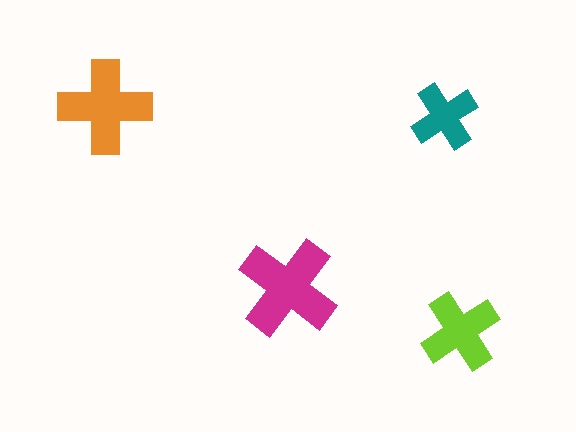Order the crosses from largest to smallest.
the magenta one, the orange one, the lime one, the teal one.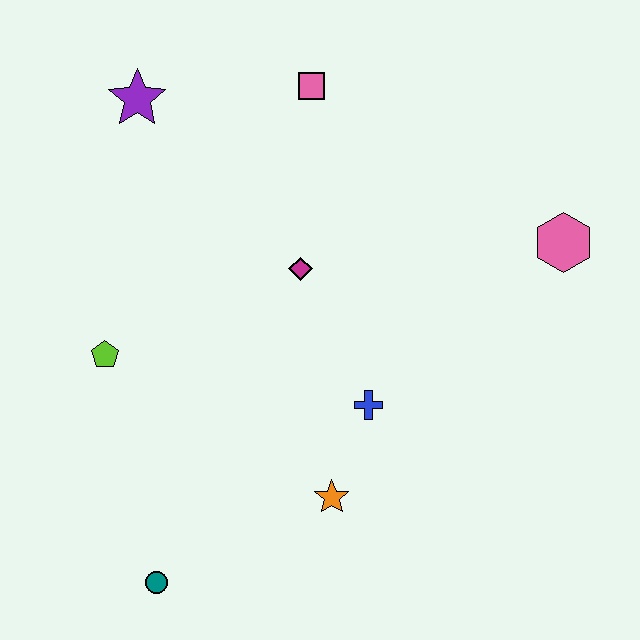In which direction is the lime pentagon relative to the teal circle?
The lime pentagon is above the teal circle.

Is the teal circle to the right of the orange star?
No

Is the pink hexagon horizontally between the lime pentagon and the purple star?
No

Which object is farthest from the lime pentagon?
The pink hexagon is farthest from the lime pentagon.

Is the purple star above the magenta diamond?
Yes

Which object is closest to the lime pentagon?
The magenta diamond is closest to the lime pentagon.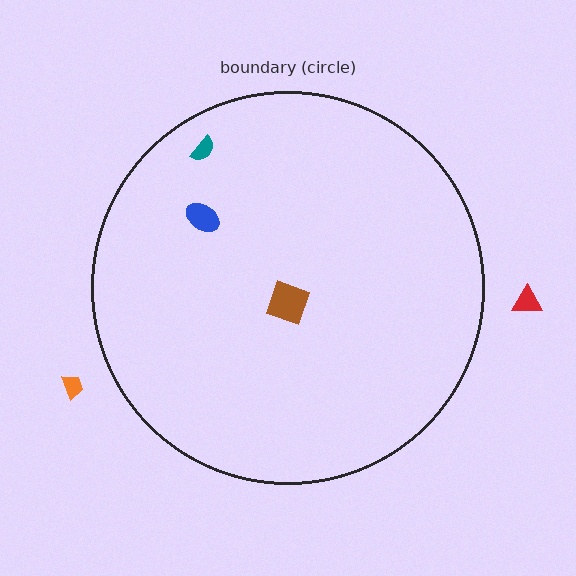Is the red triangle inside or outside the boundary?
Outside.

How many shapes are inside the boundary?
3 inside, 2 outside.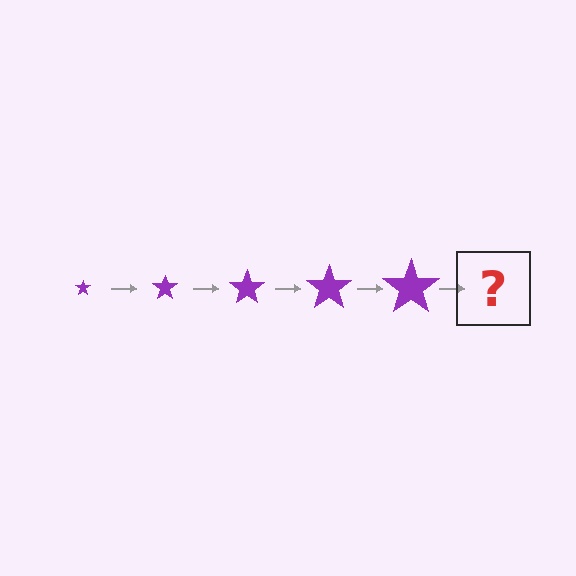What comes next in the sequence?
The next element should be a purple star, larger than the previous one.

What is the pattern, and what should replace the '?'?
The pattern is that the star gets progressively larger each step. The '?' should be a purple star, larger than the previous one.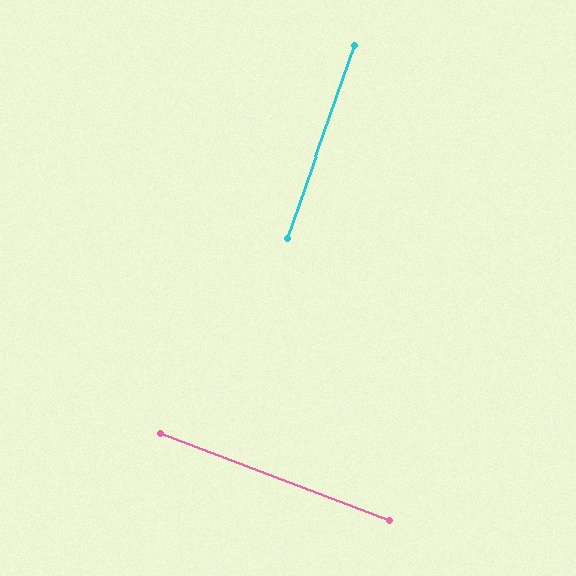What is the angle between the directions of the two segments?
Approximately 88 degrees.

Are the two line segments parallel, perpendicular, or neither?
Perpendicular — they meet at approximately 88°.